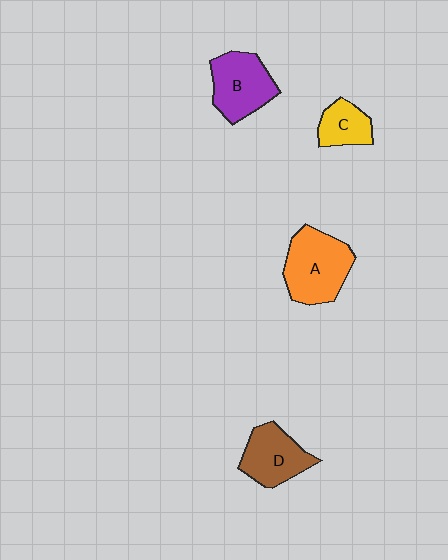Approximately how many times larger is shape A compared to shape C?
Approximately 2.0 times.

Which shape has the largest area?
Shape A (orange).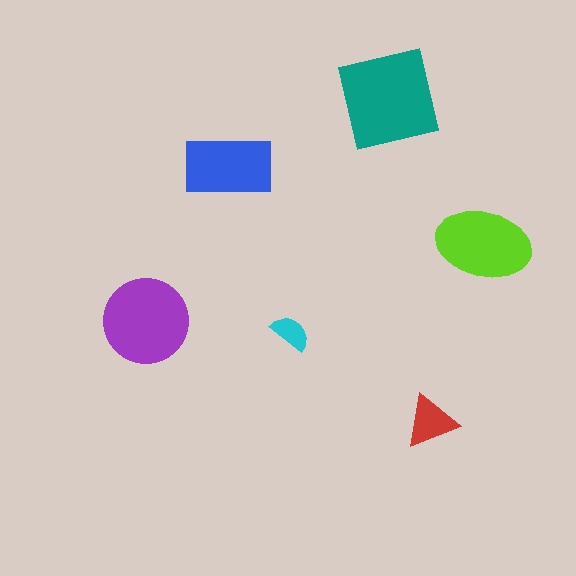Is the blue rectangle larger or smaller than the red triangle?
Larger.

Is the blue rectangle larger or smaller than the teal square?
Smaller.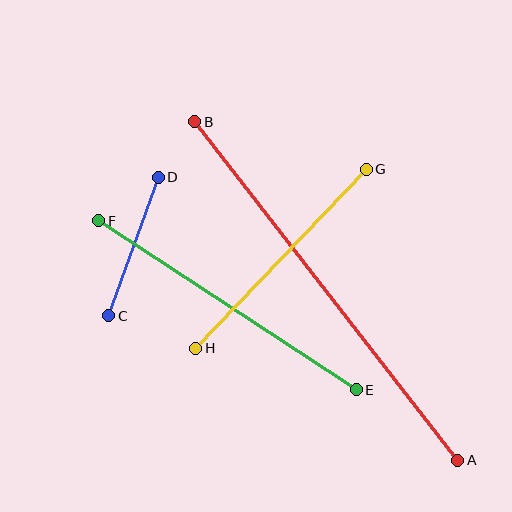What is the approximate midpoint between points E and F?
The midpoint is at approximately (228, 305) pixels.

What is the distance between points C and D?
The distance is approximately 147 pixels.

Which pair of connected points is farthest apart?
Points A and B are farthest apart.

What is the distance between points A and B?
The distance is approximately 429 pixels.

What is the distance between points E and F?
The distance is approximately 308 pixels.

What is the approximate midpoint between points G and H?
The midpoint is at approximately (281, 259) pixels.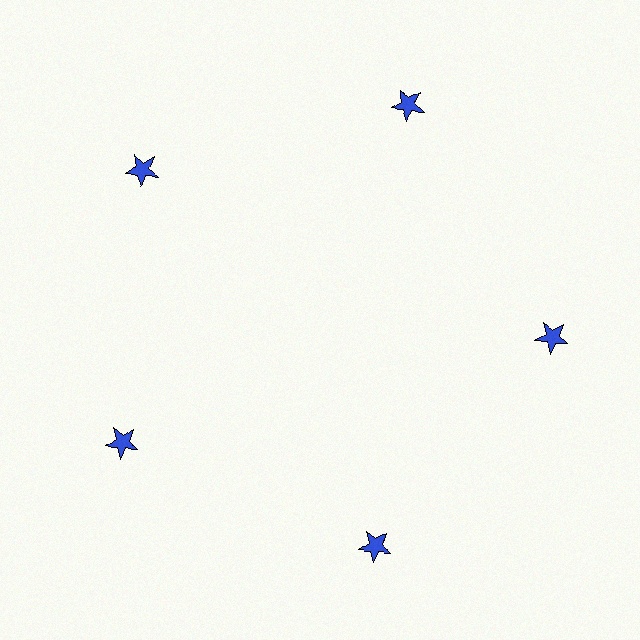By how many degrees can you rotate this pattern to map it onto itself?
The pattern maps onto itself every 72 degrees of rotation.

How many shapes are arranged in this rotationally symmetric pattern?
There are 5 shapes, arranged in 5 groups of 1.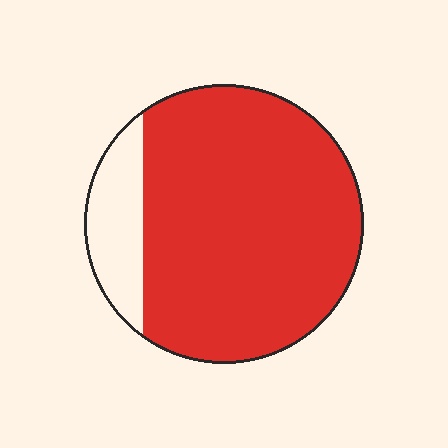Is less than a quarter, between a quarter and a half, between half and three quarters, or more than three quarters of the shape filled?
More than three quarters.